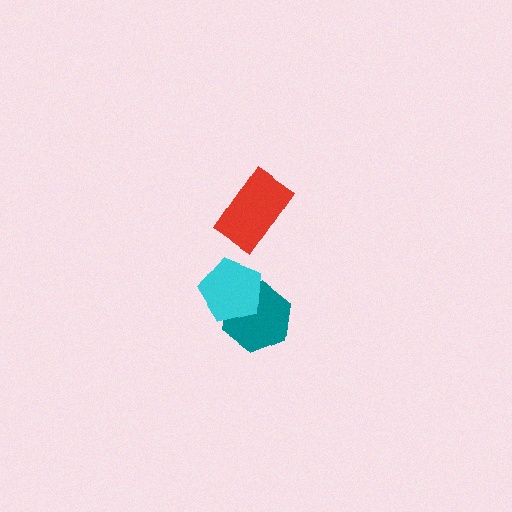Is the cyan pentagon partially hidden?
No, no other shape covers it.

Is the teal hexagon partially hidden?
Yes, it is partially covered by another shape.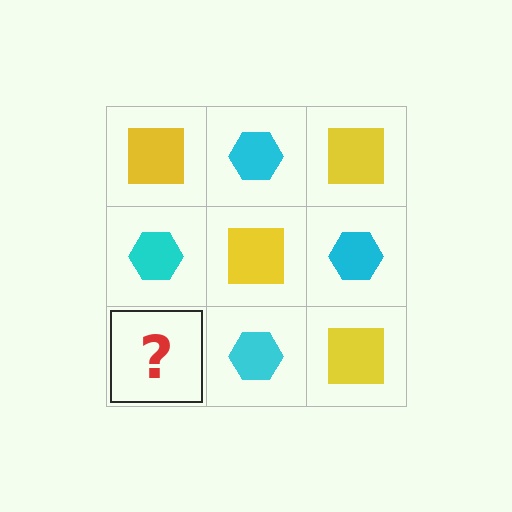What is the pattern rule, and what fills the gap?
The rule is that it alternates yellow square and cyan hexagon in a checkerboard pattern. The gap should be filled with a yellow square.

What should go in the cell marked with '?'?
The missing cell should contain a yellow square.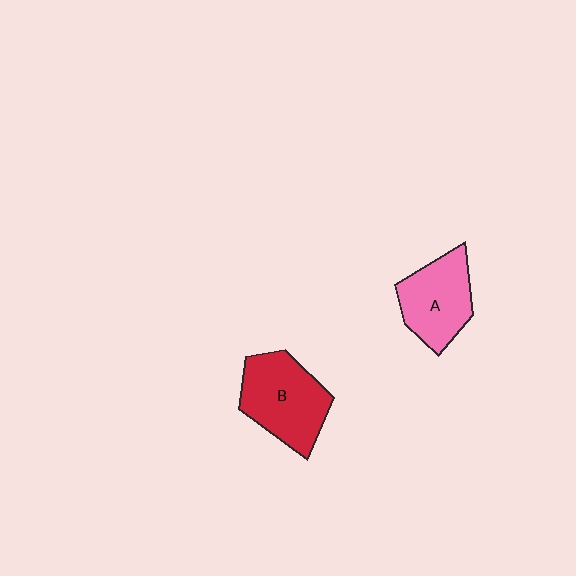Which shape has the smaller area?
Shape A (pink).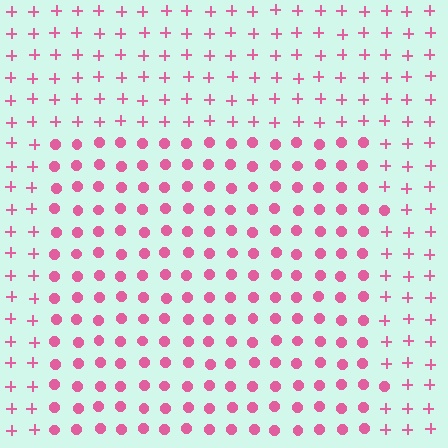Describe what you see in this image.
The image is filled with small pink elements arranged in a uniform grid. A rectangle-shaped region contains circles, while the surrounding area contains plus signs. The boundary is defined purely by the change in element shape.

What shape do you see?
I see a rectangle.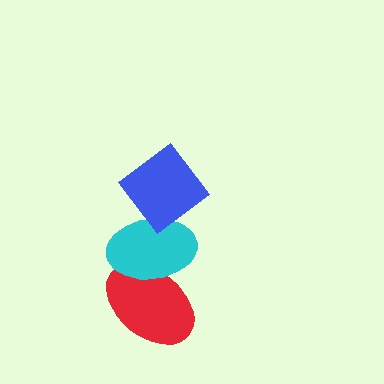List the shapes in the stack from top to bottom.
From top to bottom: the blue diamond, the cyan ellipse, the red ellipse.